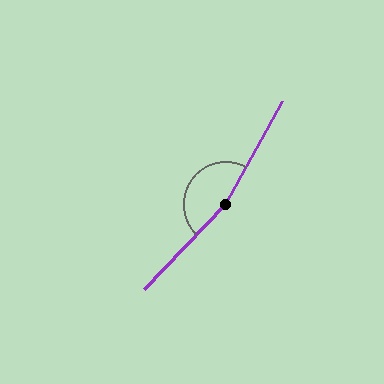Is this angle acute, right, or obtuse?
It is obtuse.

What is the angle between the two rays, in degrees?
Approximately 165 degrees.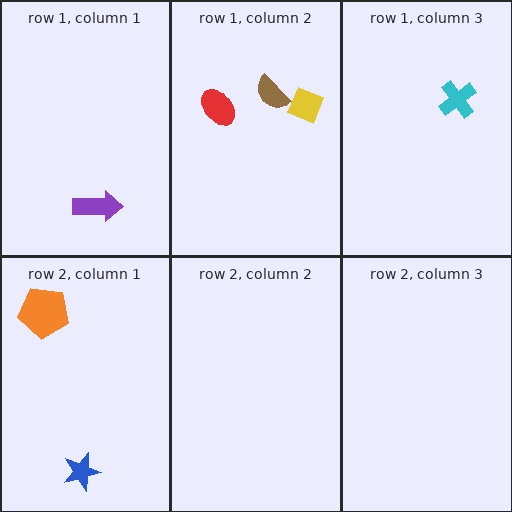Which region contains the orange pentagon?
The row 2, column 1 region.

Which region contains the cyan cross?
The row 1, column 3 region.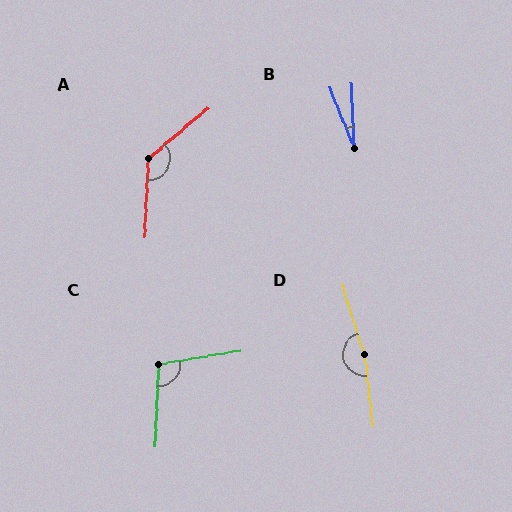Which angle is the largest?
D, at approximately 169 degrees.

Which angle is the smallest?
B, at approximately 19 degrees.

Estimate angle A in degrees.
Approximately 132 degrees.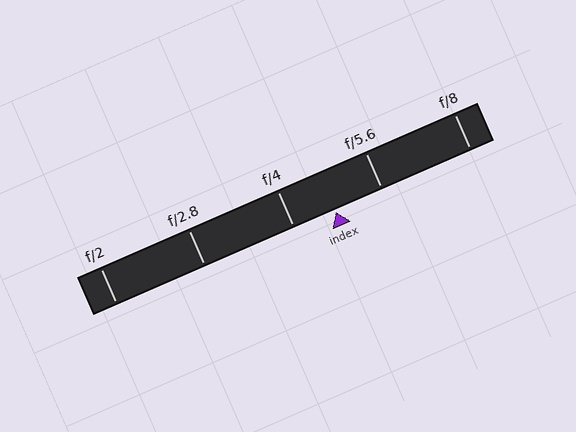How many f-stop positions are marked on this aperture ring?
There are 5 f-stop positions marked.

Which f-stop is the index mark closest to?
The index mark is closest to f/4.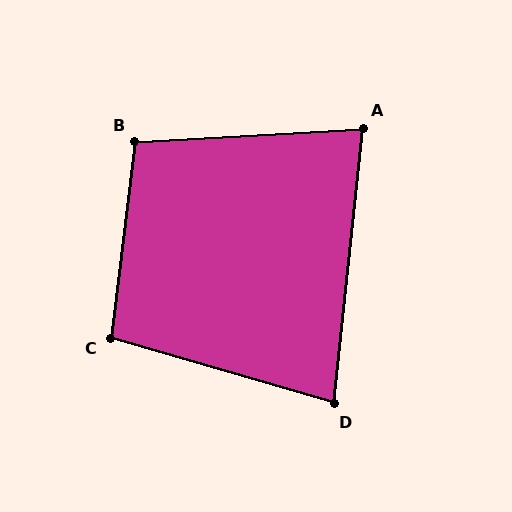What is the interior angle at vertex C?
Approximately 99 degrees (obtuse).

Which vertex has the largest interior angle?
B, at approximately 100 degrees.